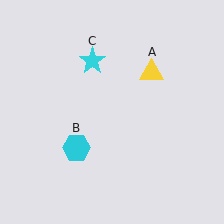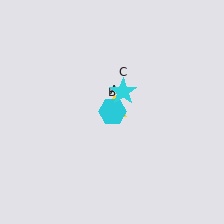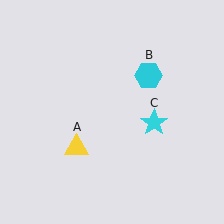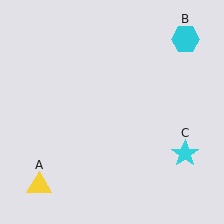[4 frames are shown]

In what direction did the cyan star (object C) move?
The cyan star (object C) moved down and to the right.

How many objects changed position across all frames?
3 objects changed position: yellow triangle (object A), cyan hexagon (object B), cyan star (object C).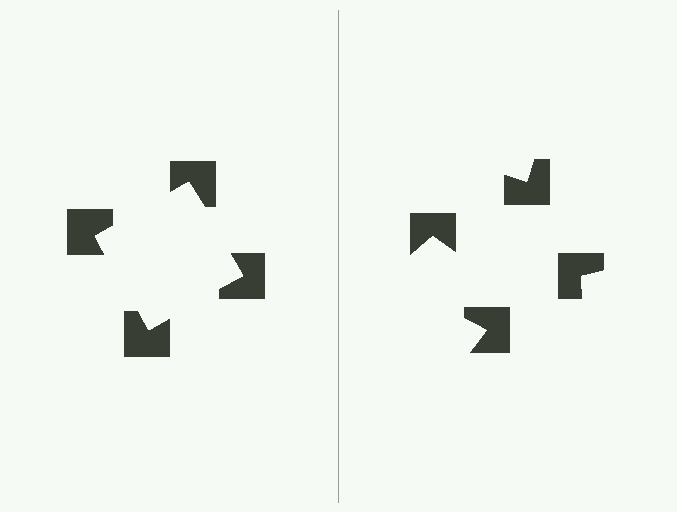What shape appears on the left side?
An illusory square.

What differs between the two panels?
The notched squares are positioned identically on both sides; only the wedge orientations differ. On the left they align to a square; on the right they are misaligned.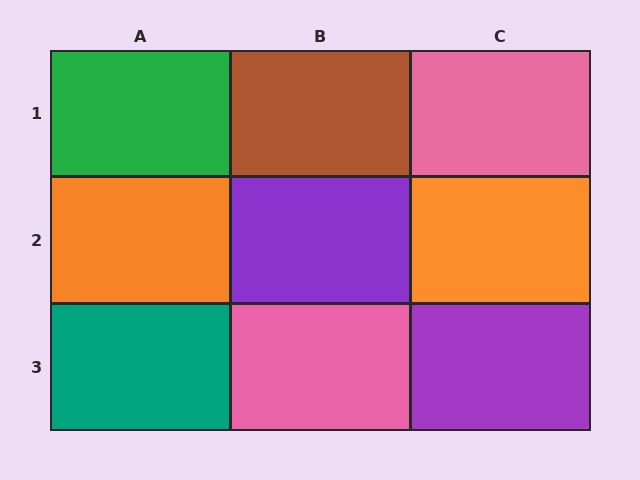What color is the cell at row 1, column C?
Pink.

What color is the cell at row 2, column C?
Orange.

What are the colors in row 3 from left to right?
Teal, pink, purple.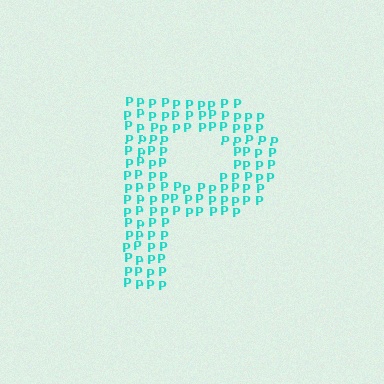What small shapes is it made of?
It is made of small letter P's.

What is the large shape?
The large shape is the letter P.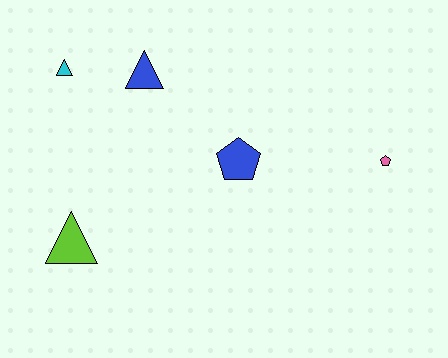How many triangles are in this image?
There are 3 triangles.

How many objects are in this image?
There are 5 objects.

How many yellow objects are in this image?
There are no yellow objects.